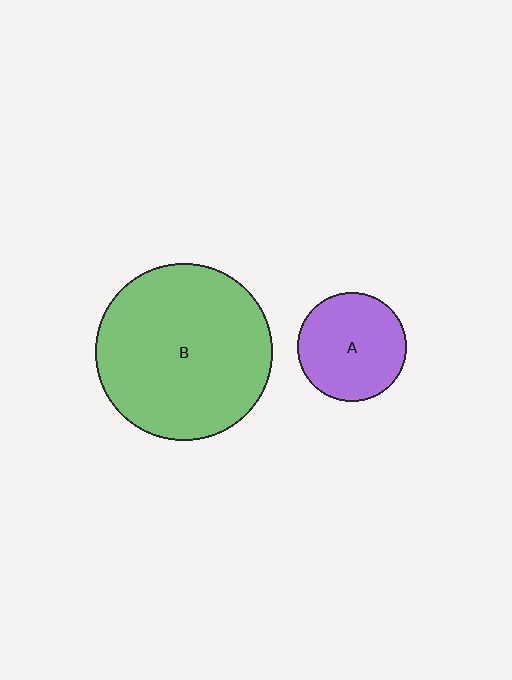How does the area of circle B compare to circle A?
Approximately 2.6 times.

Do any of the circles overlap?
No, none of the circles overlap.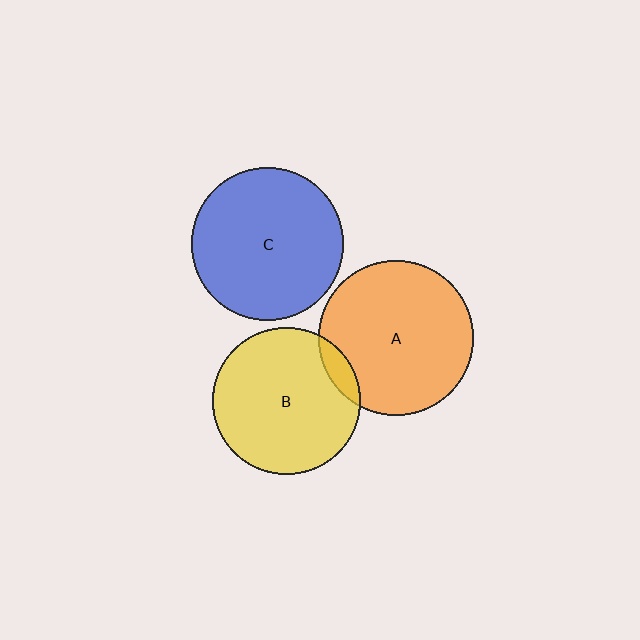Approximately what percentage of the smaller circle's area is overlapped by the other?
Approximately 10%.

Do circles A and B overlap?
Yes.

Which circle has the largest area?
Circle A (orange).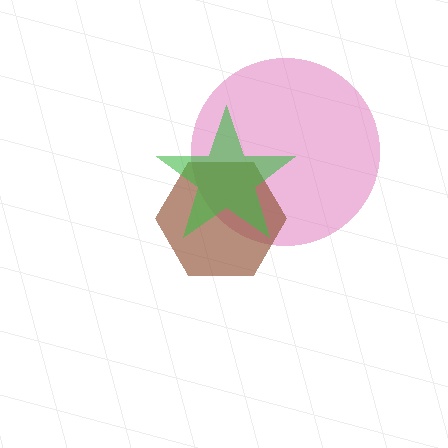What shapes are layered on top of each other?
The layered shapes are: a pink circle, a brown hexagon, a green star.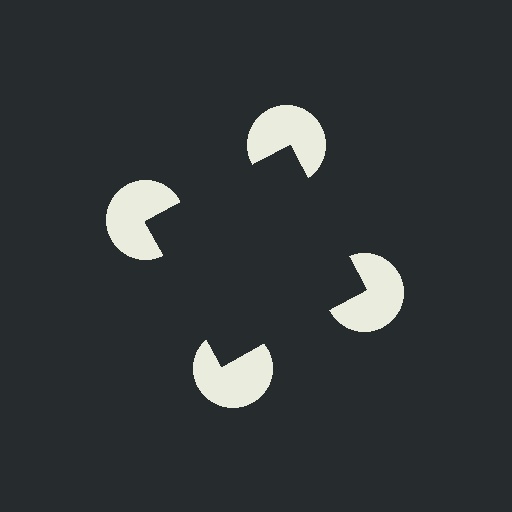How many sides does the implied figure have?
4 sides.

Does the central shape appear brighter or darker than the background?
It typically appears slightly darker than the background, even though no actual brightness change is drawn.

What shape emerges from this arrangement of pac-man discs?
An illusory square — its edges are inferred from the aligned wedge cuts in the pac-man discs, not physically drawn.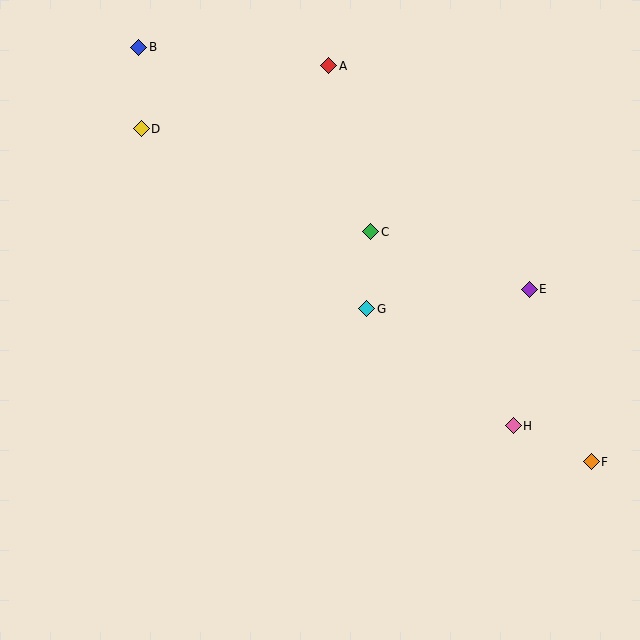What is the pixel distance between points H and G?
The distance between H and G is 188 pixels.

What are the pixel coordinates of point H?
Point H is at (513, 426).